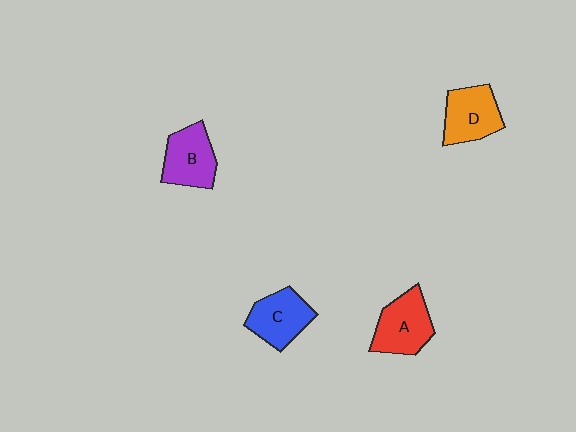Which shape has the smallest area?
Shape C (blue).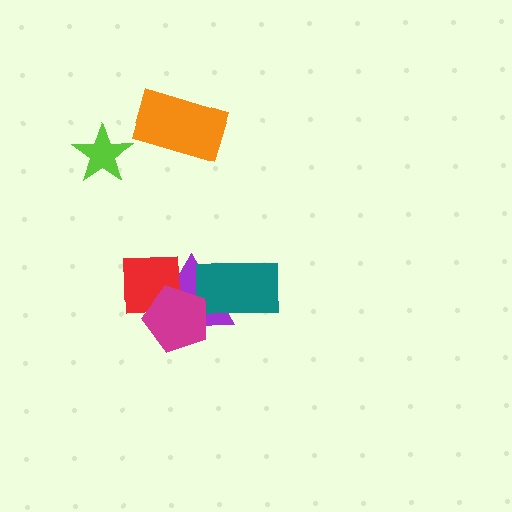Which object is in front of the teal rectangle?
The magenta pentagon is in front of the teal rectangle.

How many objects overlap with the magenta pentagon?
3 objects overlap with the magenta pentagon.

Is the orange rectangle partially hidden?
No, no other shape covers it.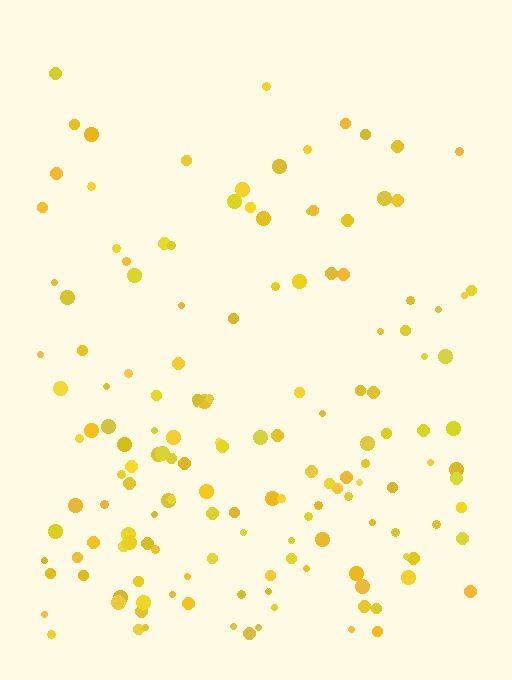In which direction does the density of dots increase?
From top to bottom, with the bottom side densest.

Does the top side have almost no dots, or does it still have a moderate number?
Still a moderate number, just noticeably fewer than the bottom.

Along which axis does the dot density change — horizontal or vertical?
Vertical.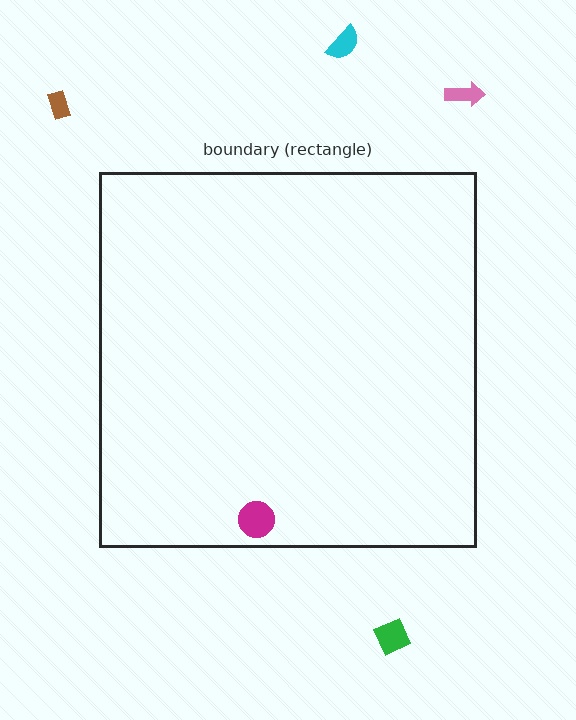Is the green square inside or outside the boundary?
Outside.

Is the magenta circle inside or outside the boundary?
Inside.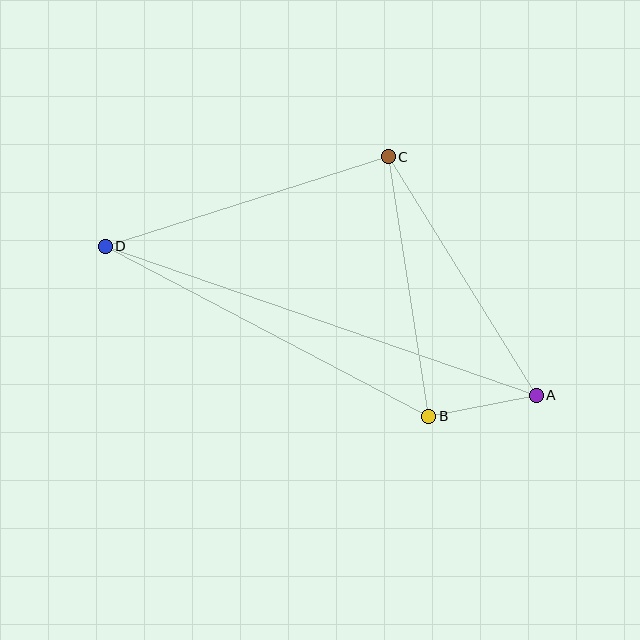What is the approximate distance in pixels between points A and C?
The distance between A and C is approximately 281 pixels.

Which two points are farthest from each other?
Points A and D are farthest from each other.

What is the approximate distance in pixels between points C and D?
The distance between C and D is approximately 297 pixels.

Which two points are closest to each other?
Points A and B are closest to each other.